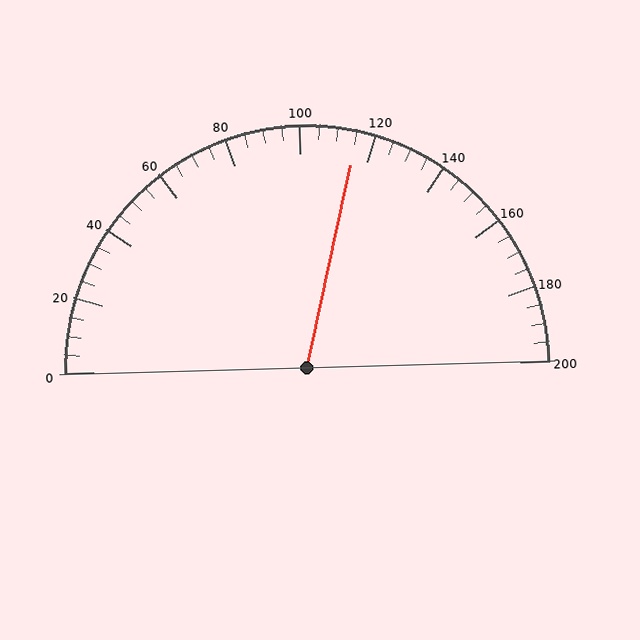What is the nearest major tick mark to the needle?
The nearest major tick mark is 120.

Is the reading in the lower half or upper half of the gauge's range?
The reading is in the upper half of the range (0 to 200).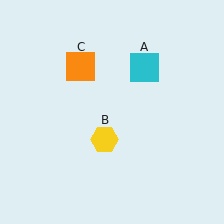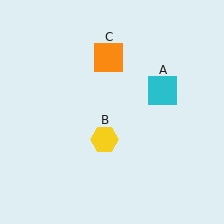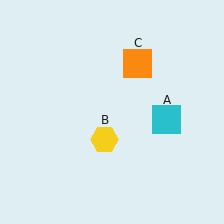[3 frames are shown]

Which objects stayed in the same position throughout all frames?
Yellow hexagon (object B) remained stationary.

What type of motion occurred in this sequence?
The cyan square (object A), orange square (object C) rotated clockwise around the center of the scene.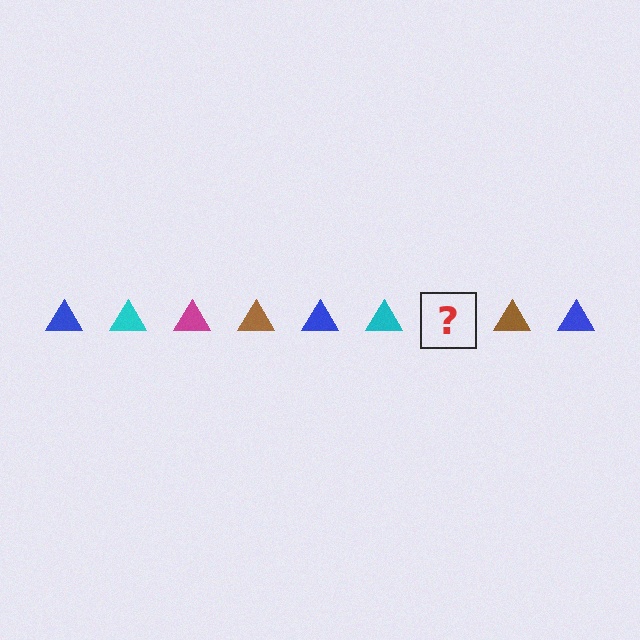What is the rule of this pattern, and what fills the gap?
The rule is that the pattern cycles through blue, cyan, magenta, brown triangles. The gap should be filled with a magenta triangle.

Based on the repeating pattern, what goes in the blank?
The blank should be a magenta triangle.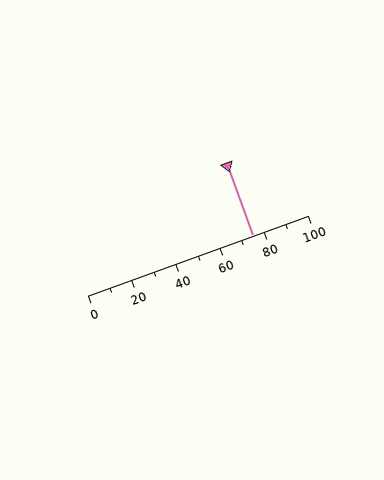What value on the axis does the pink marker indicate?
The marker indicates approximately 75.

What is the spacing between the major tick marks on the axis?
The major ticks are spaced 20 apart.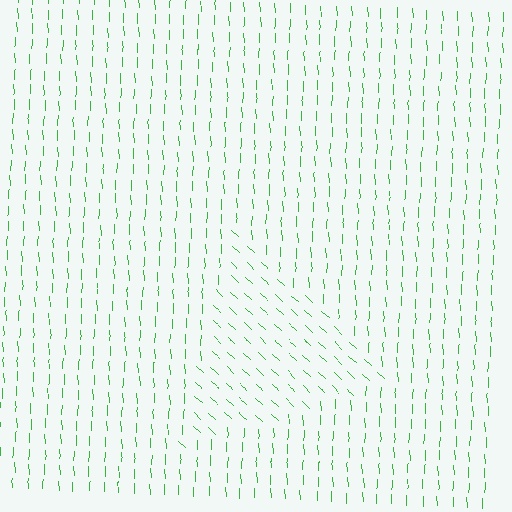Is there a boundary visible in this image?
Yes, there is a texture boundary formed by a change in line orientation.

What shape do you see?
I see a triangle.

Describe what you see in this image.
The image is filled with small green line segments. A triangle region in the image has lines oriented differently from the surrounding lines, creating a visible texture boundary.